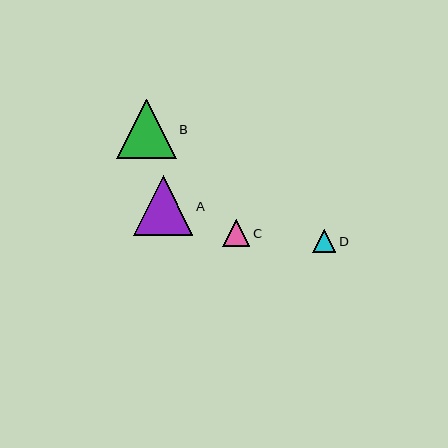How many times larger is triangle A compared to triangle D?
Triangle A is approximately 2.6 times the size of triangle D.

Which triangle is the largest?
Triangle A is the largest with a size of approximately 60 pixels.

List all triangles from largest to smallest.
From largest to smallest: A, B, C, D.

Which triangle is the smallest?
Triangle D is the smallest with a size of approximately 23 pixels.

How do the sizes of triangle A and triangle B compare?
Triangle A and triangle B are approximately the same size.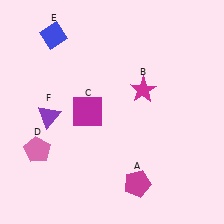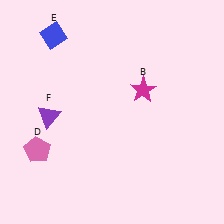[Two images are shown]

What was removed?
The magenta pentagon (A), the magenta square (C) were removed in Image 2.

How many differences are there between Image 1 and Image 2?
There are 2 differences between the two images.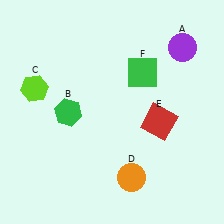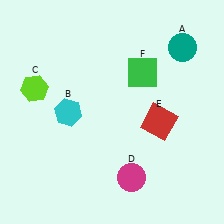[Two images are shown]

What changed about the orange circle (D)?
In Image 1, D is orange. In Image 2, it changed to magenta.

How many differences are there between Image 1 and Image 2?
There are 3 differences between the two images.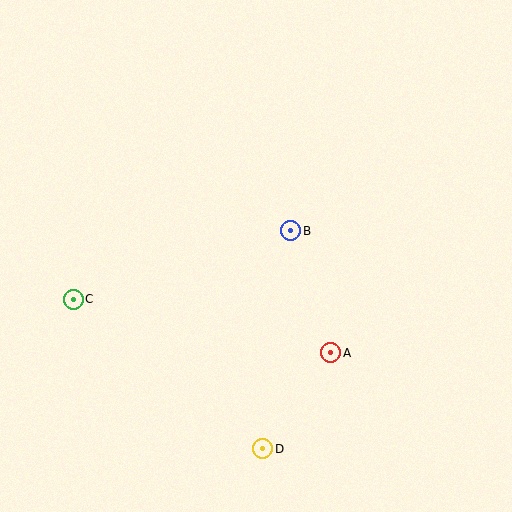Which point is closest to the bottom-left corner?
Point C is closest to the bottom-left corner.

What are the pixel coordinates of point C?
Point C is at (73, 299).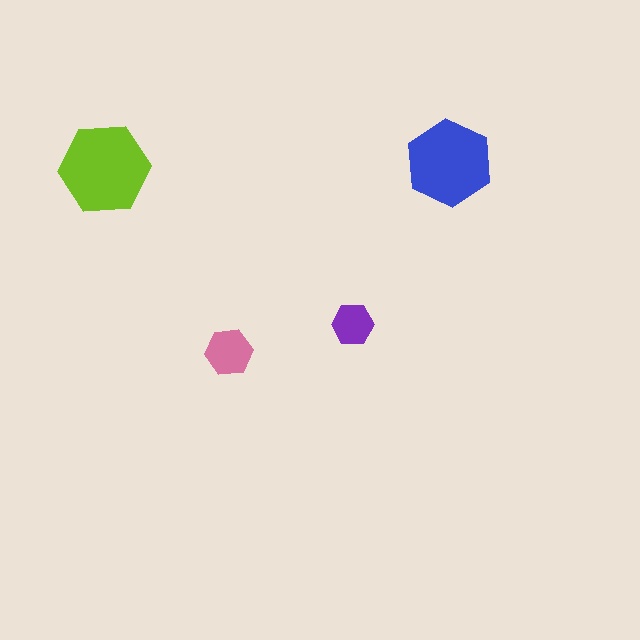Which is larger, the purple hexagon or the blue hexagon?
The blue one.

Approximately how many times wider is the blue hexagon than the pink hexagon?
About 2 times wider.